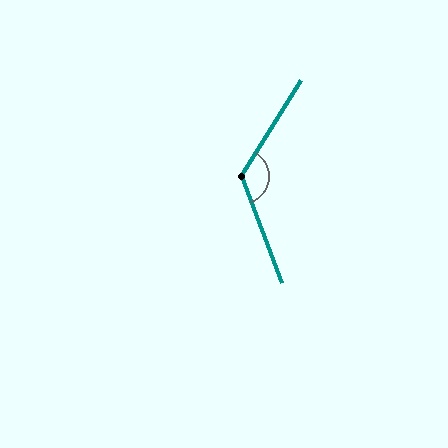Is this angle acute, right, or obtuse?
It is obtuse.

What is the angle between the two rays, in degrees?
Approximately 127 degrees.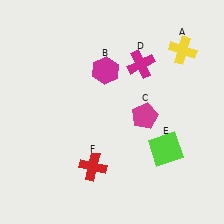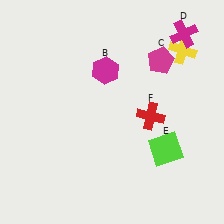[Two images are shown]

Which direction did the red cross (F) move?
The red cross (F) moved right.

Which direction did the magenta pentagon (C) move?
The magenta pentagon (C) moved up.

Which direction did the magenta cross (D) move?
The magenta cross (D) moved right.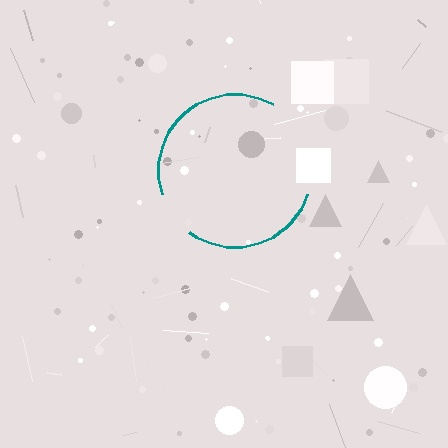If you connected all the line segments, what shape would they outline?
They would outline a circle.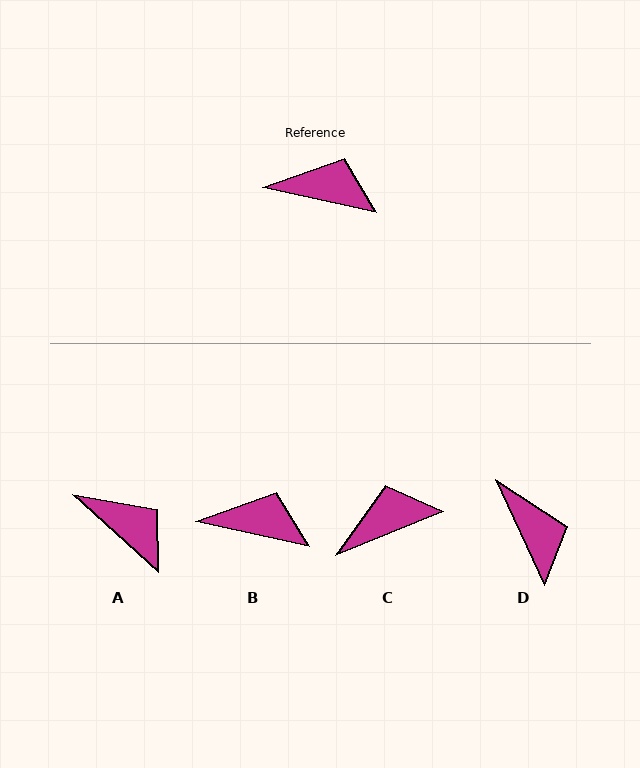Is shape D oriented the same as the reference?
No, it is off by about 53 degrees.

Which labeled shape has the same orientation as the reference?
B.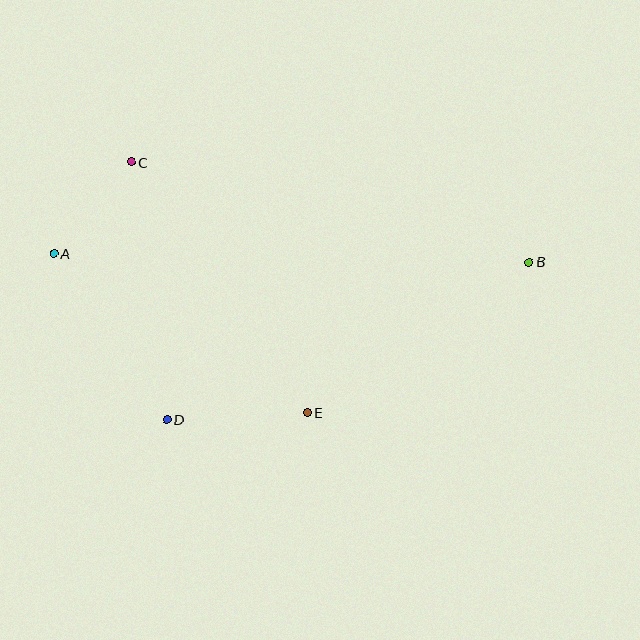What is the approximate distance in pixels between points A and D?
The distance between A and D is approximately 201 pixels.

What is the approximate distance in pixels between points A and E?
The distance between A and E is approximately 299 pixels.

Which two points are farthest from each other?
Points A and B are farthest from each other.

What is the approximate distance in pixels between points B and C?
The distance between B and C is approximately 411 pixels.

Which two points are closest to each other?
Points A and C are closest to each other.